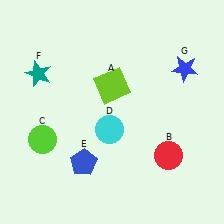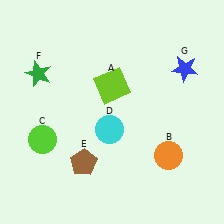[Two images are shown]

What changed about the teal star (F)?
In Image 1, F is teal. In Image 2, it changed to green.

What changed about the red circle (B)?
In Image 1, B is red. In Image 2, it changed to orange.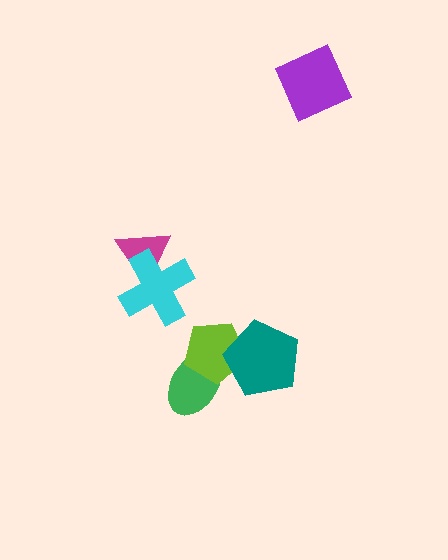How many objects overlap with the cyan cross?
1 object overlaps with the cyan cross.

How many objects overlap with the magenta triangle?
1 object overlaps with the magenta triangle.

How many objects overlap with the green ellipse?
1 object overlaps with the green ellipse.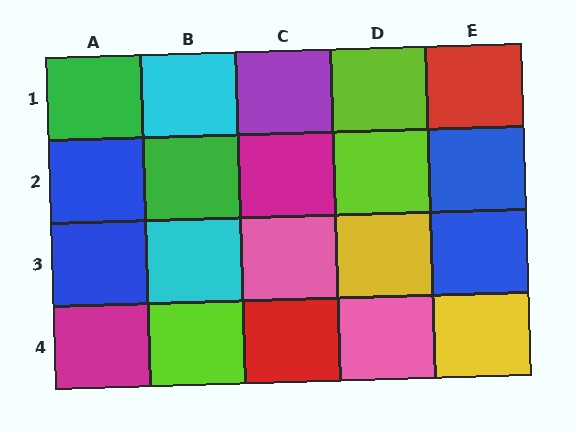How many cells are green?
2 cells are green.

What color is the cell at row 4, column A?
Magenta.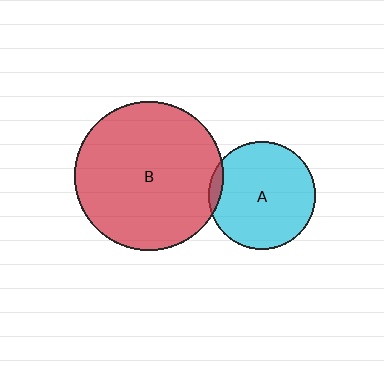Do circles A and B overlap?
Yes.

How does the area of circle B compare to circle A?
Approximately 1.9 times.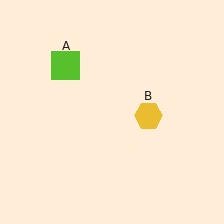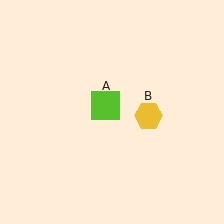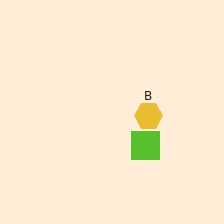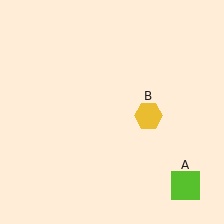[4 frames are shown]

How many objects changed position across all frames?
1 object changed position: lime square (object A).